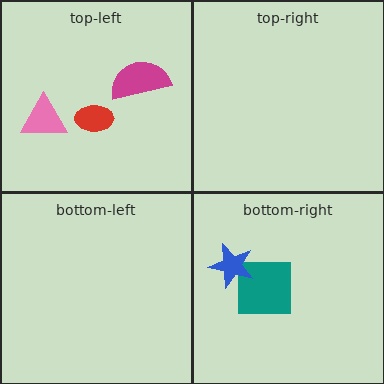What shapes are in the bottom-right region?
The teal square, the blue star.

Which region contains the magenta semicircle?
The top-left region.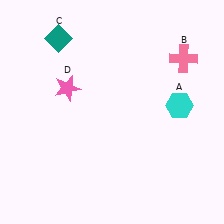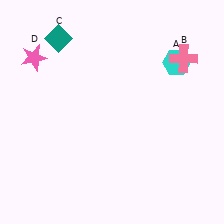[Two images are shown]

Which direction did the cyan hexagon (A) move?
The cyan hexagon (A) moved up.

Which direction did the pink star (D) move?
The pink star (D) moved left.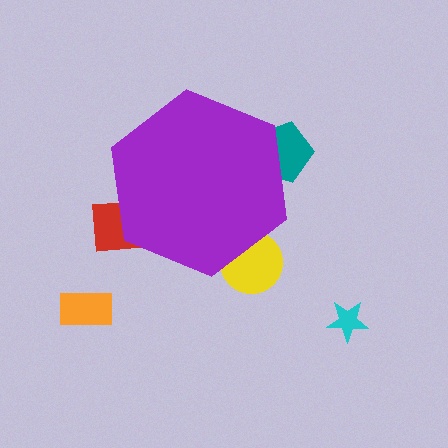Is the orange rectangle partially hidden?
No, the orange rectangle is fully visible.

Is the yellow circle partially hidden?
Yes, the yellow circle is partially hidden behind the purple hexagon.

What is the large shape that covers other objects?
A purple hexagon.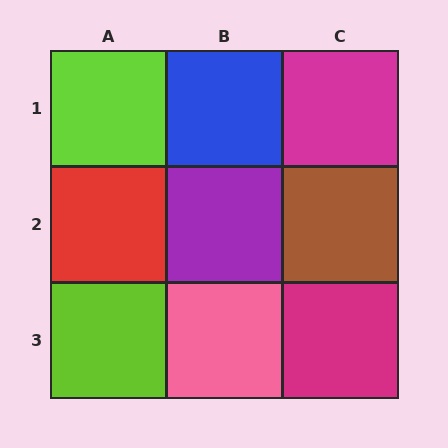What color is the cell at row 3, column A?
Lime.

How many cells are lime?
2 cells are lime.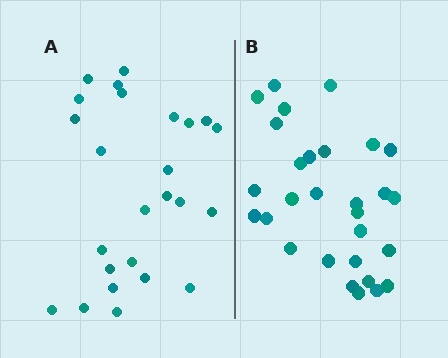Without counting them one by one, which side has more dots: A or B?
Region B (the right region) has more dots.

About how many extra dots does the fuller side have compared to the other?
Region B has about 4 more dots than region A.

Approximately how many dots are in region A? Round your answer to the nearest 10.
About 20 dots. (The exact count is 25, which rounds to 20.)